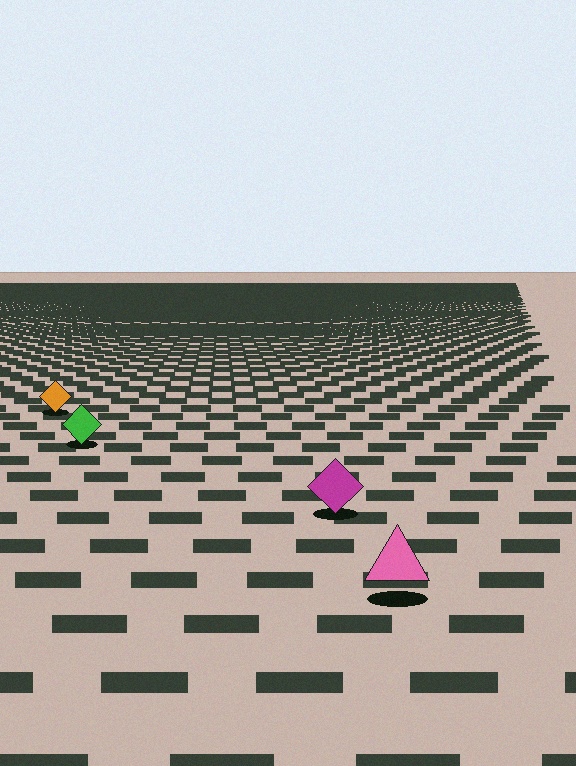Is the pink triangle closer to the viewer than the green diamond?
Yes. The pink triangle is closer — you can tell from the texture gradient: the ground texture is coarser near it.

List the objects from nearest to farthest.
From nearest to farthest: the pink triangle, the magenta diamond, the green diamond, the orange diamond.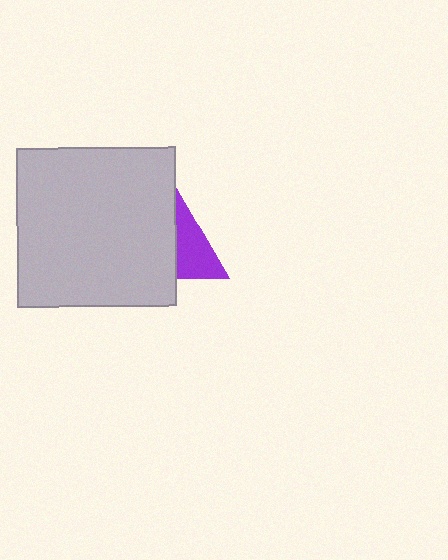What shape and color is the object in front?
The object in front is a light gray square.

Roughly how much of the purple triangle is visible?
A small part of it is visible (roughly 39%).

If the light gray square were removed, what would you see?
You would see the complete purple triangle.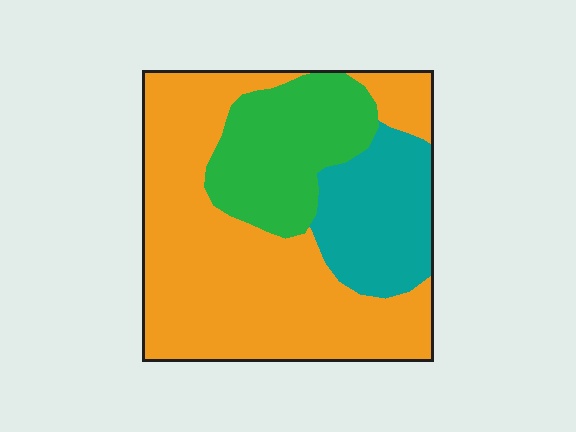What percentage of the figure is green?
Green takes up between a sixth and a third of the figure.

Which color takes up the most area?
Orange, at roughly 60%.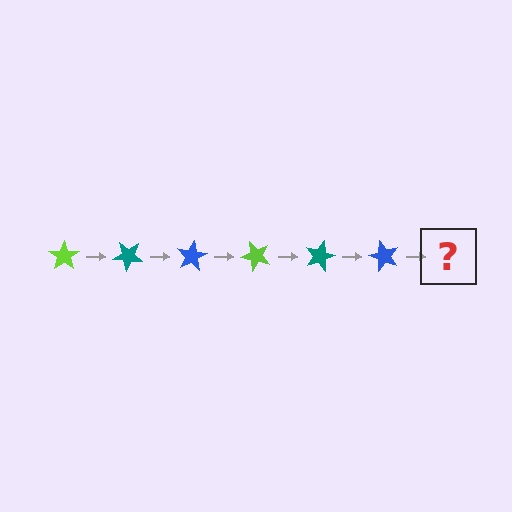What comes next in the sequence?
The next element should be a lime star, rotated 240 degrees from the start.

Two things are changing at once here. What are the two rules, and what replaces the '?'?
The two rules are that it rotates 40 degrees each step and the color cycles through lime, teal, and blue. The '?' should be a lime star, rotated 240 degrees from the start.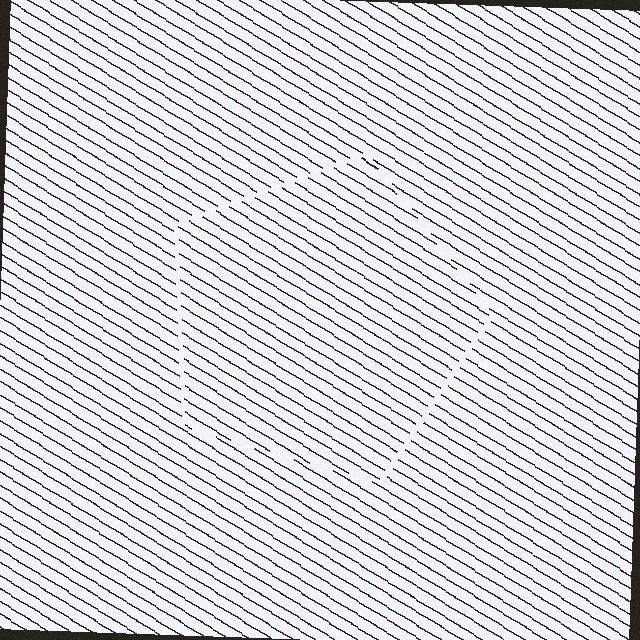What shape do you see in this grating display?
An illusory pentagon. The interior of the shape contains the same grating, shifted by half a period — the contour is defined by the phase discontinuity where line-ends from the inner and outer gratings abut.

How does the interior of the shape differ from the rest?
The interior of the shape contains the same grating, shifted by half a period — the contour is defined by the phase discontinuity where line-ends from the inner and outer gratings abut.